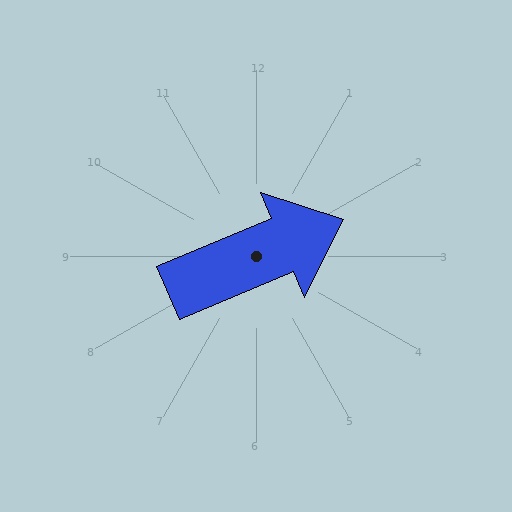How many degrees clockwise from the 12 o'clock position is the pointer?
Approximately 67 degrees.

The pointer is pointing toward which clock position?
Roughly 2 o'clock.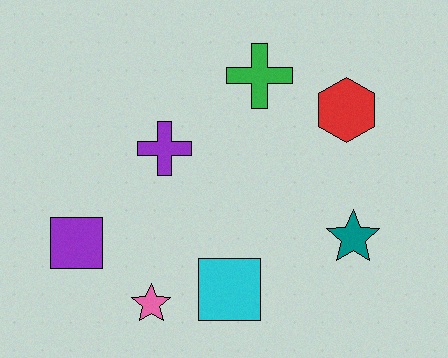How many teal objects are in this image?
There is 1 teal object.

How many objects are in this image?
There are 7 objects.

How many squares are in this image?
There are 2 squares.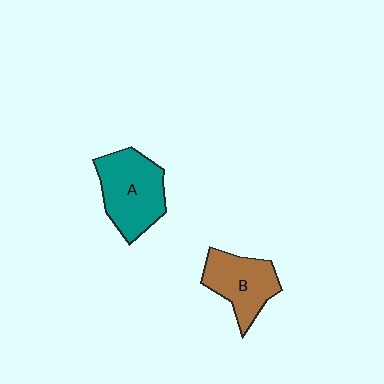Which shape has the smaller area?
Shape B (brown).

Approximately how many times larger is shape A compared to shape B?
Approximately 1.2 times.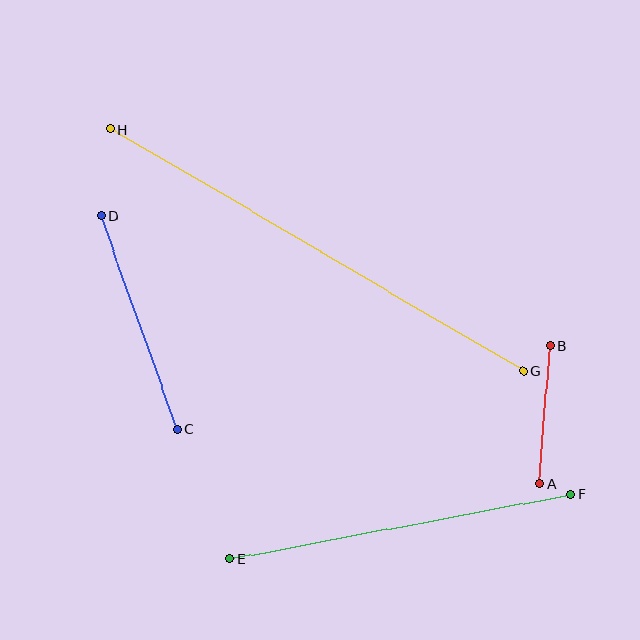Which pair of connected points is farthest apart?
Points G and H are farthest apart.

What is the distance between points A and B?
The distance is approximately 138 pixels.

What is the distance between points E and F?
The distance is approximately 347 pixels.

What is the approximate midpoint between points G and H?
The midpoint is at approximately (317, 250) pixels.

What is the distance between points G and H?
The distance is approximately 478 pixels.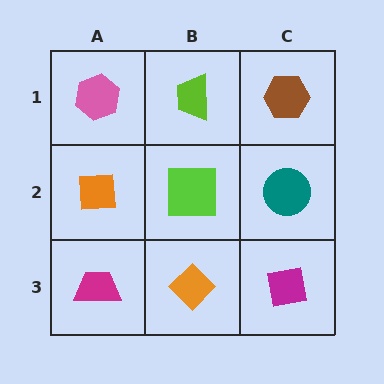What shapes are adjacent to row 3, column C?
A teal circle (row 2, column C), an orange diamond (row 3, column B).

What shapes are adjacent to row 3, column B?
A lime square (row 2, column B), a magenta trapezoid (row 3, column A), a magenta square (row 3, column C).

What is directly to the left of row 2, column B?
An orange square.